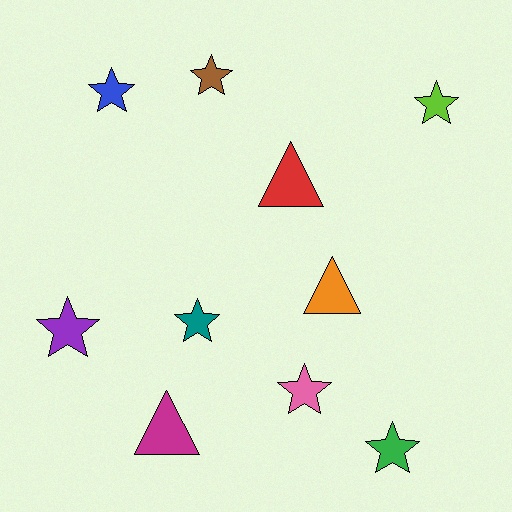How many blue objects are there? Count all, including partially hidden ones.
There is 1 blue object.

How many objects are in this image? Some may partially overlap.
There are 10 objects.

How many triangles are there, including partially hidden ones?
There are 3 triangles.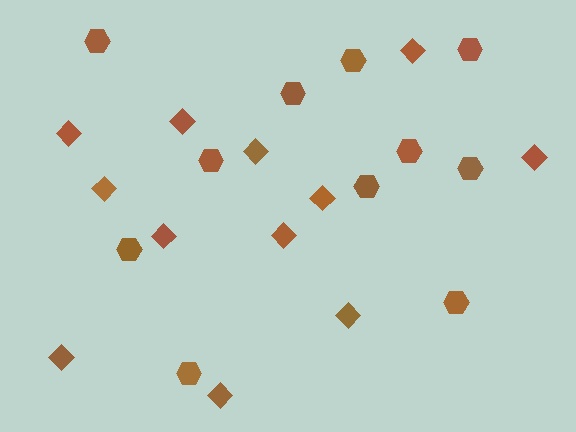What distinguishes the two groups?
There are 2 groups: one group of hexagons (11) and one group of diamonds (12).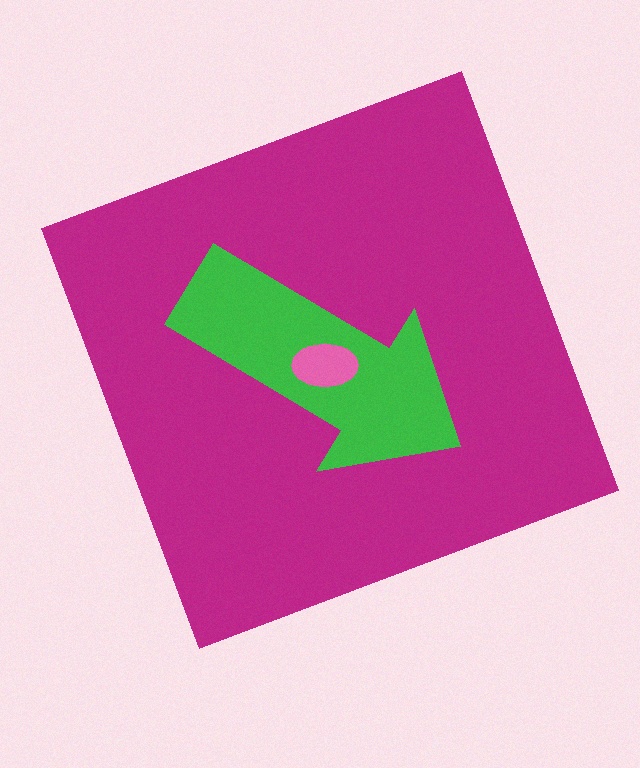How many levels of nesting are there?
3.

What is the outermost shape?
The magenta square.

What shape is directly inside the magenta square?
The green arrow.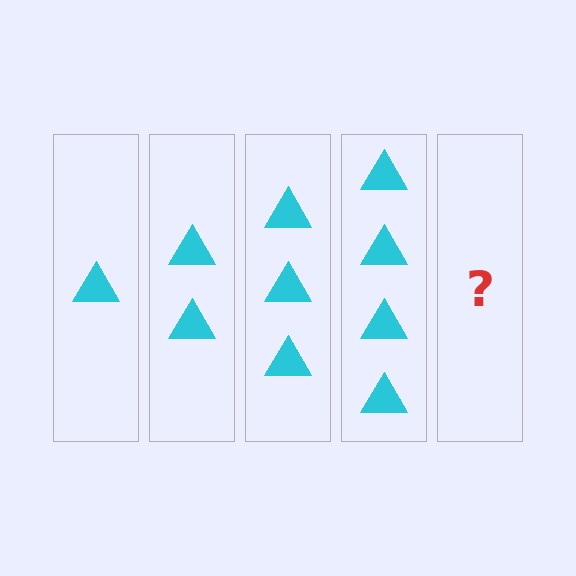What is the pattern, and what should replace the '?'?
The pattern is that each step adds one more triangle. The '?' should be 5 triangles.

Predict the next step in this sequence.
The next step is 5 triangles.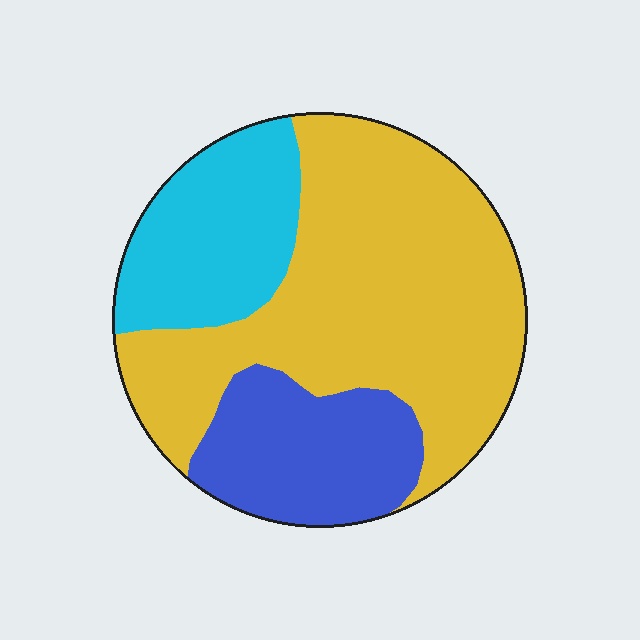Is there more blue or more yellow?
Yellow.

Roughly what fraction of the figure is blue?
Blue covers about 20% of the figure.